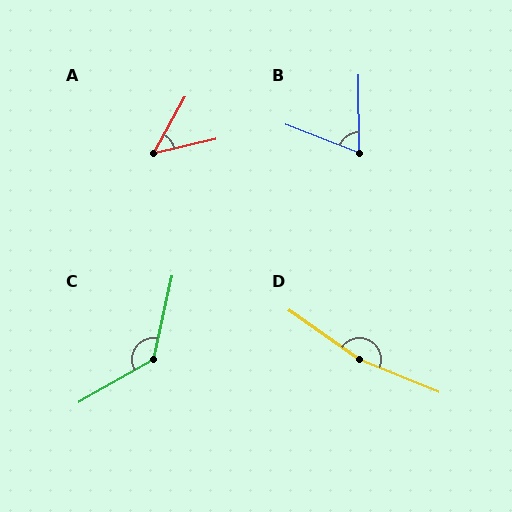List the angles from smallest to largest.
A (47°), B (69°), C (133°), D (167°).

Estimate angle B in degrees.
Approximately 69 degrees.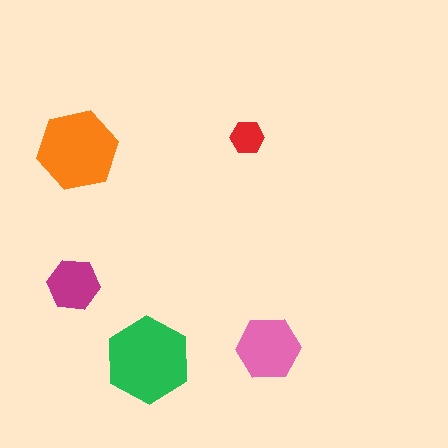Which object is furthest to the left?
The magenta hexagon is leftmost.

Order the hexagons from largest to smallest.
the green one, the orange one, the pink one, the magenta one, the red one.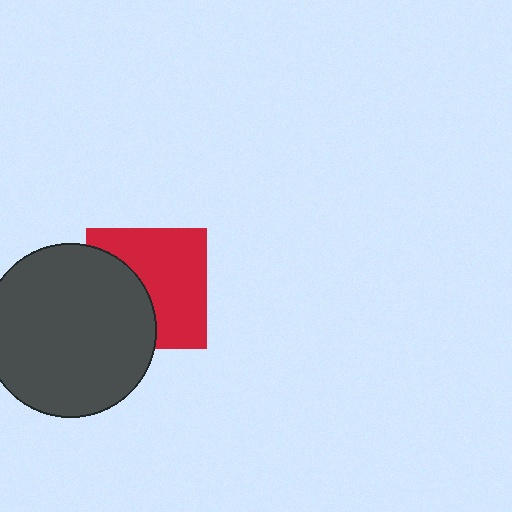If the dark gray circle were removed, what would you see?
You would see the complete red square.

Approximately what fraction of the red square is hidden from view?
Roughly 40% of the red square is hidden behind the dark gray circle.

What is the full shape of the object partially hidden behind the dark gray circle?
The partially hidden object is a red square.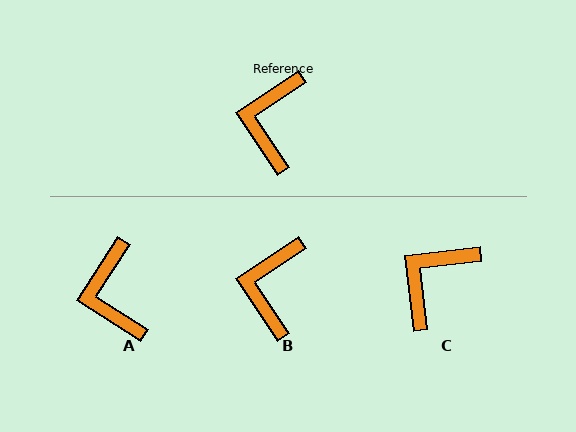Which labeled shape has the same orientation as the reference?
B.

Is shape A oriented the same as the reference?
No, it is off by about 24 degrees.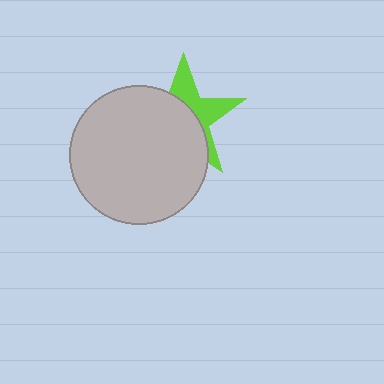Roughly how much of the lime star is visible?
A small part of it is visible (roughly 39%).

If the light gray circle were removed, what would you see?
You would see the complete lime star.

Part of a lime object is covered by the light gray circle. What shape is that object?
It is a star.